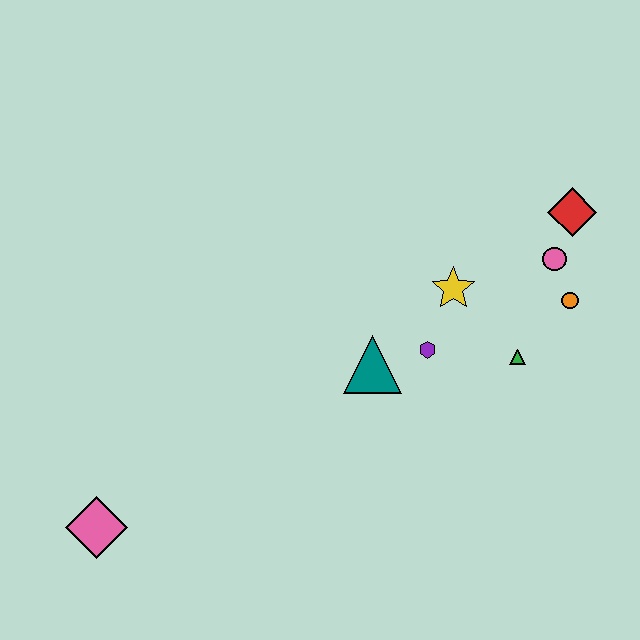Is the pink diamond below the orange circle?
Yes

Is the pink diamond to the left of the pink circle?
Yes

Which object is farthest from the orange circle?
The pink diamond is farthest from the orange circle.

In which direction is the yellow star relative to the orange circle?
The yellow star is to the left of the orange circle.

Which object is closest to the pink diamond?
The teal triangle is closest to the pink diamond.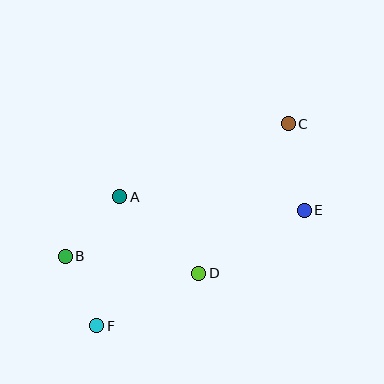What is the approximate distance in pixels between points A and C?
The distance between A and C is approximately 184 pixels.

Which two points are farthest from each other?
Points C and F are farthest from each other.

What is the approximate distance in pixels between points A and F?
The distance between A and F is approximately 131 pixels.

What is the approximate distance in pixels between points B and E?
The distance between B and E is approximately 243 pixels.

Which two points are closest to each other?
Points B and F are closest to each other.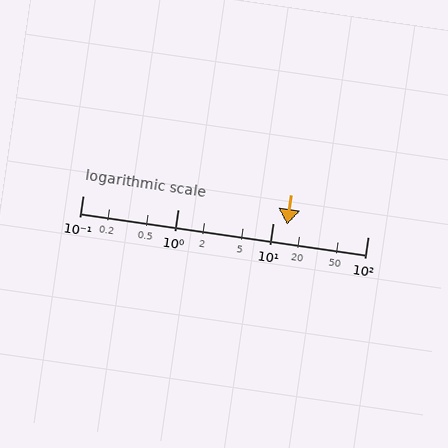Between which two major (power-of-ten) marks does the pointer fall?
The pointer is between 10 and 100.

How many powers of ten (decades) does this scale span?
The scale spans 3 decades, from 0.1 to 100.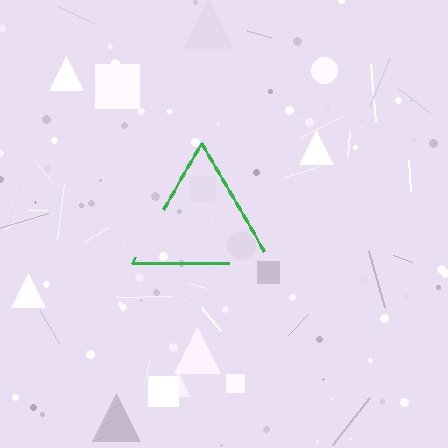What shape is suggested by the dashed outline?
The dashed outline suggests a triangle.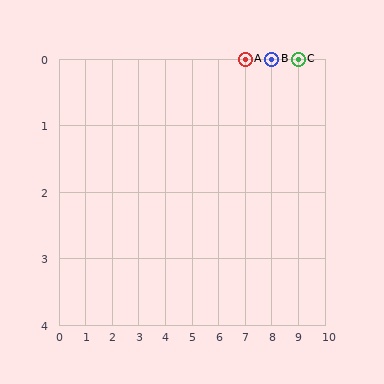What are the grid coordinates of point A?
Point A is at grid coordinates (7, 0).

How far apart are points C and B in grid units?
Points C and B are 1 column apart.